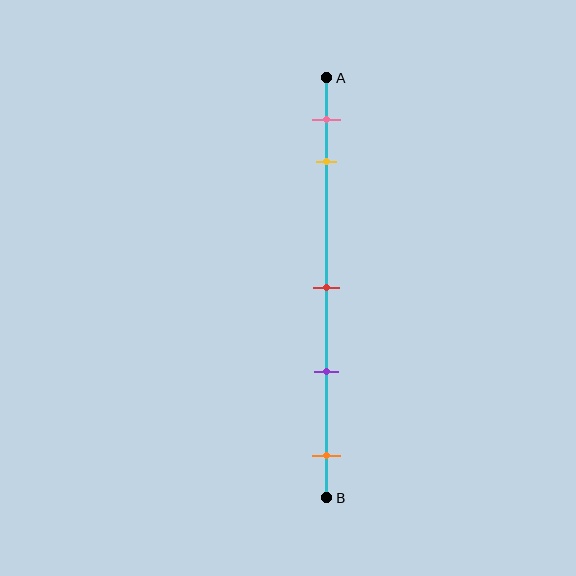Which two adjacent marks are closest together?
The pink and yellow marks are the closest adjacent pair.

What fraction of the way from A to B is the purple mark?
The purple mark is approximately 70% (0.7) of the way from A to B.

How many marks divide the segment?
There are 5 marks dividing the segment.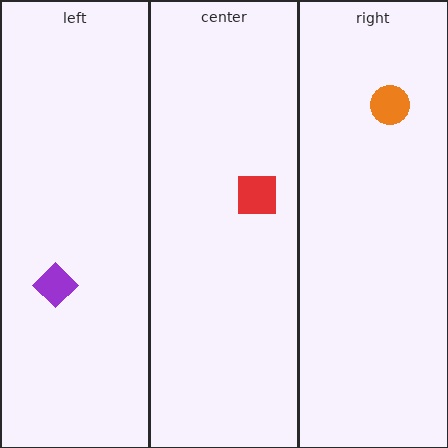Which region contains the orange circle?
The right region.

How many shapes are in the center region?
1.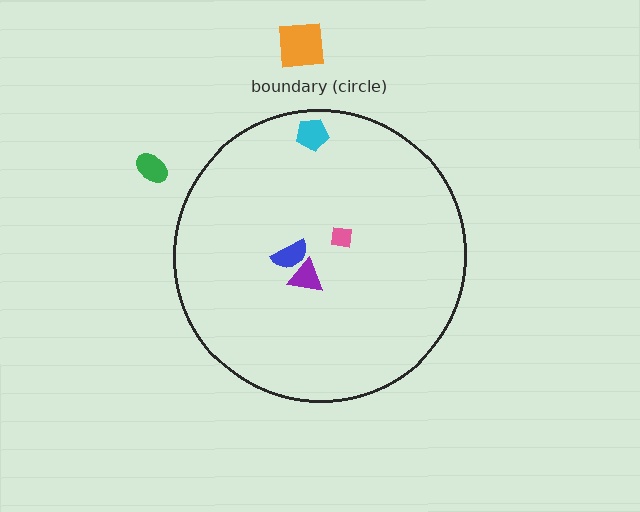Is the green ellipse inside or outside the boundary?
Outside.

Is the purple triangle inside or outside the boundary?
Inside.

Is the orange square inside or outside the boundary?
Outside.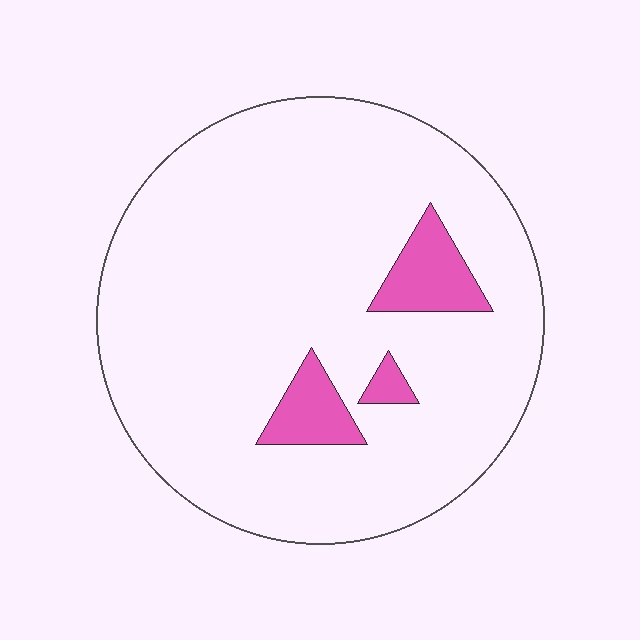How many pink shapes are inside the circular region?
3.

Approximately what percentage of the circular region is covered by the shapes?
Approximately 10%.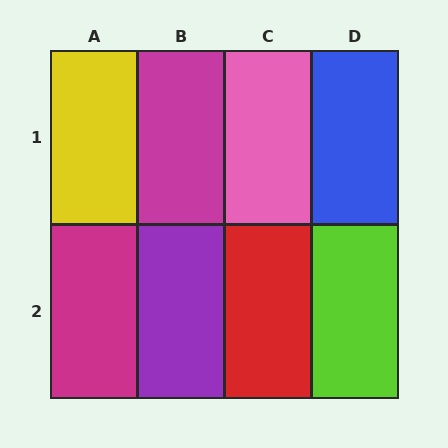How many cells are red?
1 cell is red.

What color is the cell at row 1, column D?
Blue.